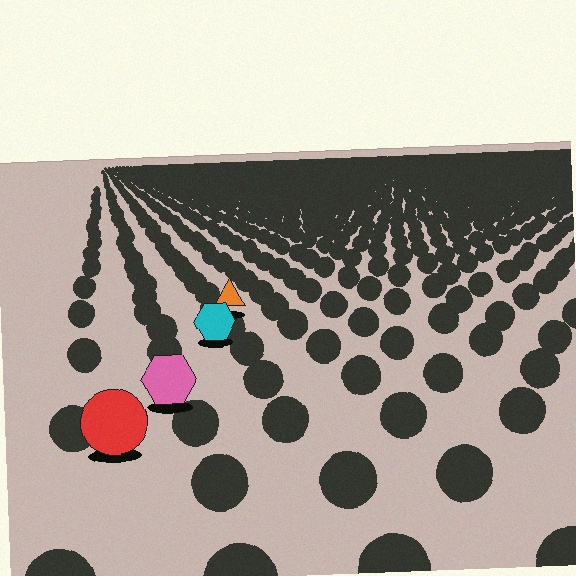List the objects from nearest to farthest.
From nearest to farthest: the red circle, the pink hexagon, the cyan hexagon, the orange triangle.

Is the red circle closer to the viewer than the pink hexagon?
Yes. The red circle is closer — you can tell from the texture gradient: the ground texture is coarser near it.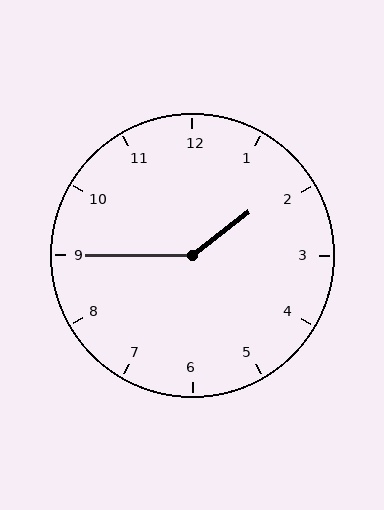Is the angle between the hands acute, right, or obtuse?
It is obtuse.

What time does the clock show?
1:45.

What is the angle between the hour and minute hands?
Approximately 142 degrees.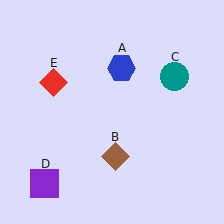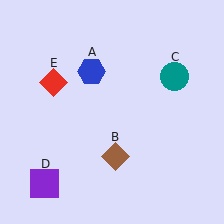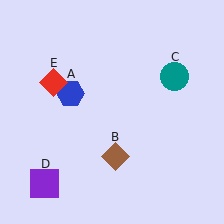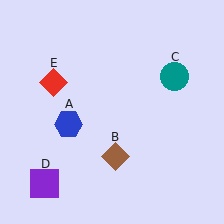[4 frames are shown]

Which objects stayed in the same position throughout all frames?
Brown diamond (object B) and teal circle (object C) and purple square (object D) and red diamond (object E) remained stationary.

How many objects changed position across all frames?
1 object changed position: blue hexagon (object A).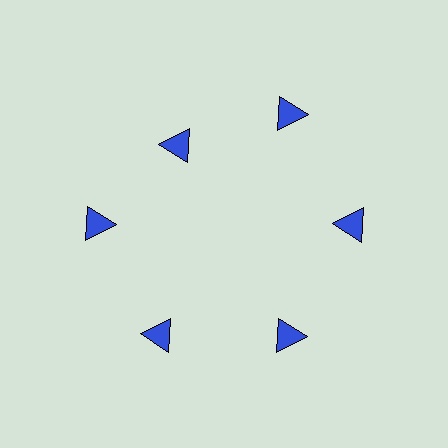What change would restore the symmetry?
The symmetry would be restored by moving it outward, back onto the ring so that all 6 triangles sit at equal angles and equal distance from the center.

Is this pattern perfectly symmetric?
No. The 6 blue triangles are arranged in a ring, but one element near the 11 o'clock position is pulled inward toward the center, breaking the 6-fold rotational symmetry.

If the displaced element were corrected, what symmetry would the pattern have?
It would have 6-fold rotational symmetry — the pattern would map onto itself every 60 degrees.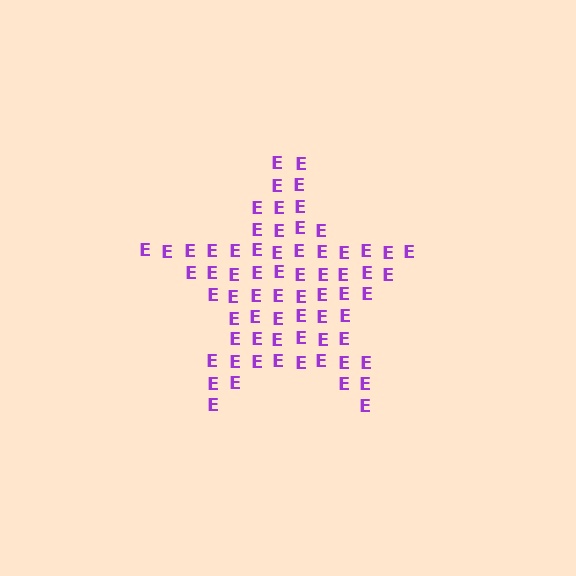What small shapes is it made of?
It is made of small letter E's.